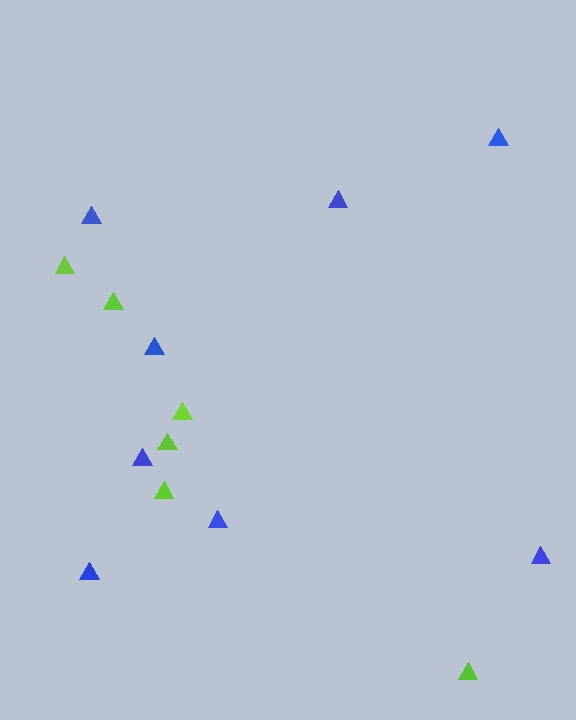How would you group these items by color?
There are 2 groups: one group of lime triangles (6) and one group of blue triangles (8).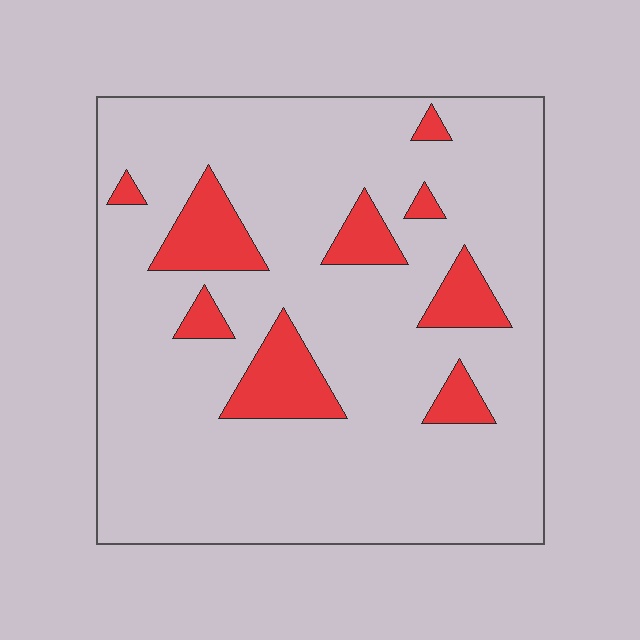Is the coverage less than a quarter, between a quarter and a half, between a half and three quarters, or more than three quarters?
Less than a quarter.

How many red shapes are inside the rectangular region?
9.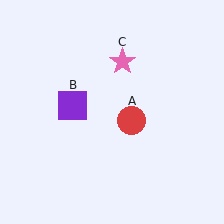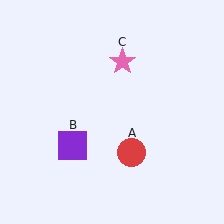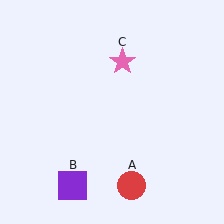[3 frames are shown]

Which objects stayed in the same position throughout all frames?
Pink star (object C) remained stationary.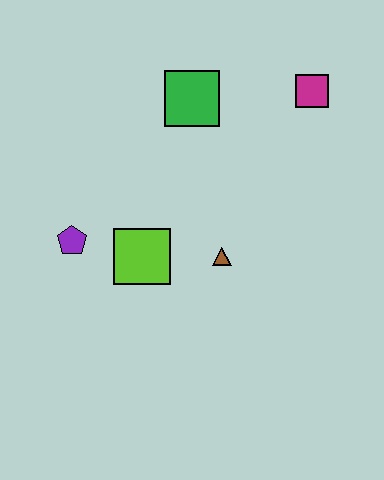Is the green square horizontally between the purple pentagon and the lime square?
No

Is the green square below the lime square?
No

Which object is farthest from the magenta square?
The purple pentagon is farthest from the magenta square.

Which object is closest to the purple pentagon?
The lime square is closest to the purple pentagon.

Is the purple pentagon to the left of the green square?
Yes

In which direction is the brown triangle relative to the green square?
The brown triangle is below the green square.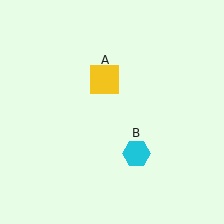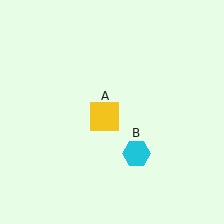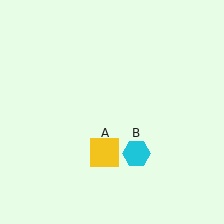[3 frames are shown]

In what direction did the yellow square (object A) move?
The yellow square (object A) moved down.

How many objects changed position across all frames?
1 object changed position: yellow square (object A).